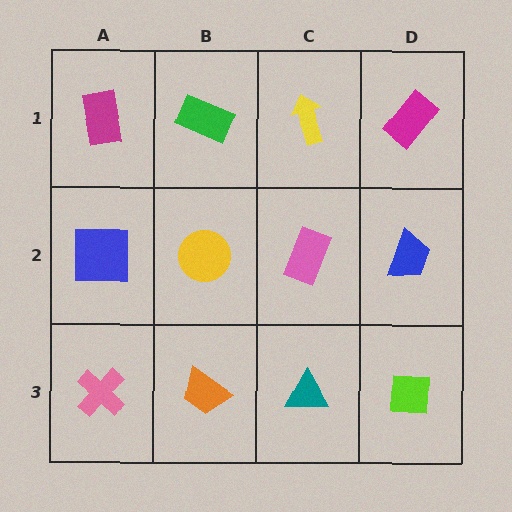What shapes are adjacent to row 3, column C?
A pink rectangle (row 2, column C), an orange trapezoid (row 3, column B), a lime square (row 3, column D).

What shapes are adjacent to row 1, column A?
A blue square (row 2, column A), a green rectangle (row 1, column B).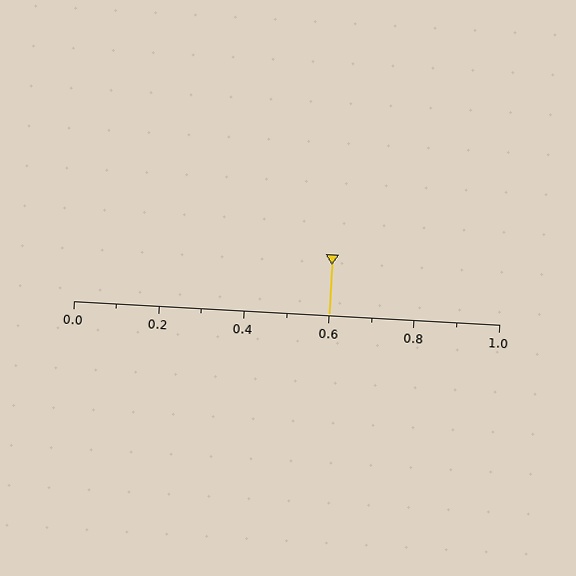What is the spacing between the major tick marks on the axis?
The major ticks are spaced 0.2 apart.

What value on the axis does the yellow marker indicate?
The marker indicates approximately 0.6.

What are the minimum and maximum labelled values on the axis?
The axis runs from 0.0 to 1.0.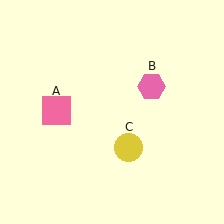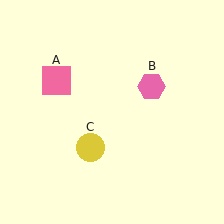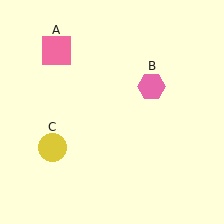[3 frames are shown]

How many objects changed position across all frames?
2 objects changed position: pink square (object A), yellow circle (object C).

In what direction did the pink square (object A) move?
The pink square (object A) moved up.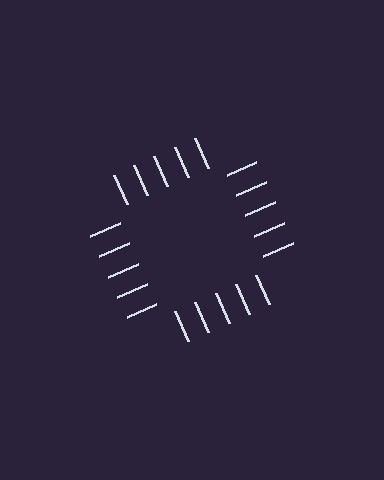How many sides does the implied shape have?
4 sides — the line-ends trace a square.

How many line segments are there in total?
20 — 5 along each of the 4 edges.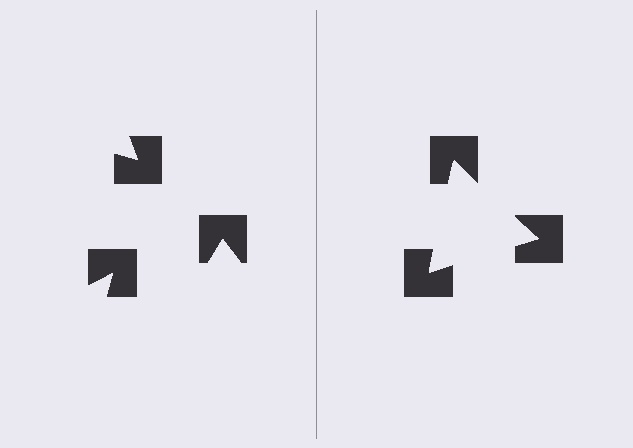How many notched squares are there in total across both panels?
6 — 3 on each side.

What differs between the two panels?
The notched squares are positioned identically on both sides; only the wedge orientations differ. On the right they align to a triangle; on the left they are misaligned.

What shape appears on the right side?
An illusory triangle.